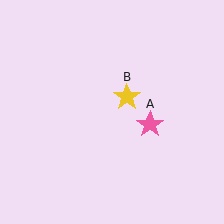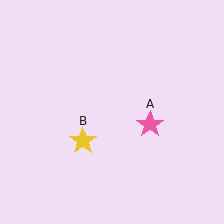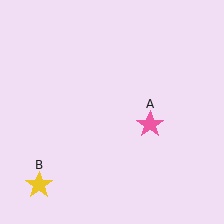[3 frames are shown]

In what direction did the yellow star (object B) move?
The yellow star (object B) moved down and to the left.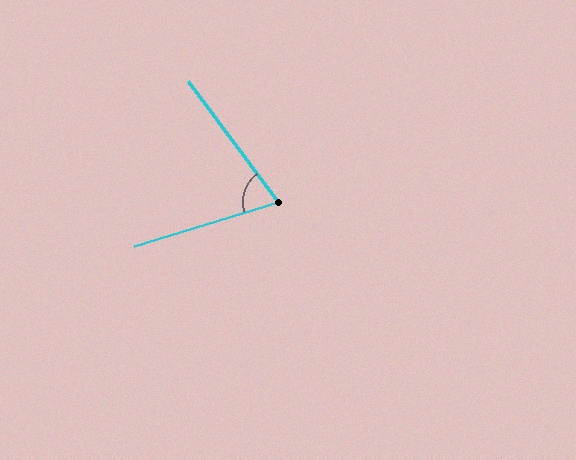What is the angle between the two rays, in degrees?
Approximately 70 degrees.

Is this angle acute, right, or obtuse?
It is acute.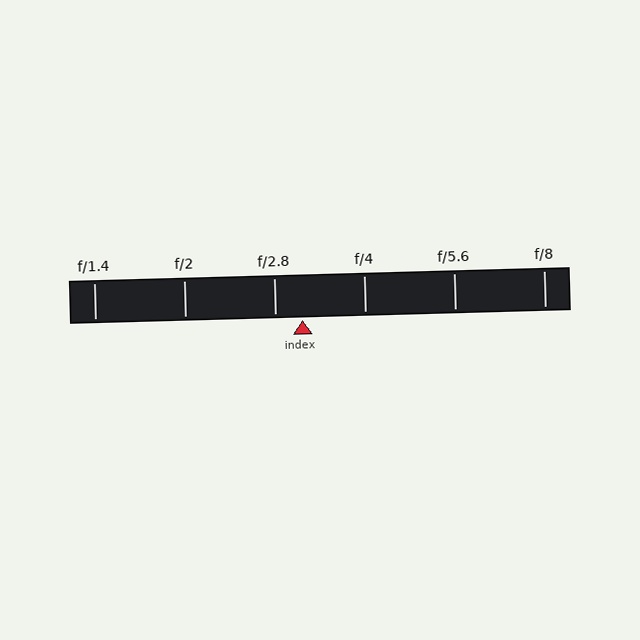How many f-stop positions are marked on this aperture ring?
There are 6 f-stop positions marked.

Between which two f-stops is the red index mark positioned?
The index mark is between f/2.8 and f/4.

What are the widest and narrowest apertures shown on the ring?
The widest aperture shown is f/1.4 and the narrowest is f/8.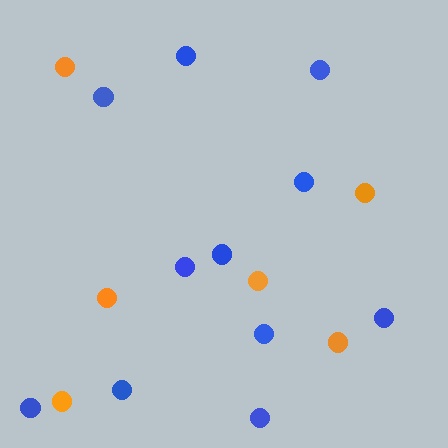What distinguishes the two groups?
There are 2 groups: one group of orange circles (6) and one group of blue circles (11).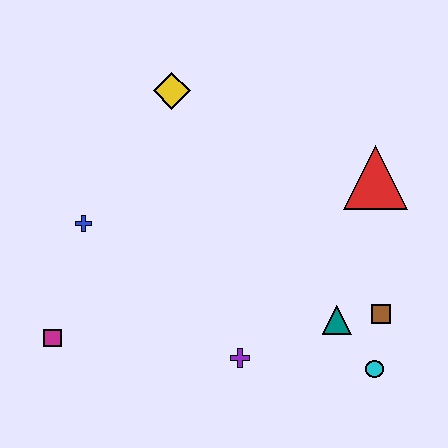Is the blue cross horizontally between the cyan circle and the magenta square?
Yes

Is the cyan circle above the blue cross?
No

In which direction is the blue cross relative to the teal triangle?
The blue cross is to the left of the teal triangle.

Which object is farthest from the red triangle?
The magenta square is farthest from the red triangle.